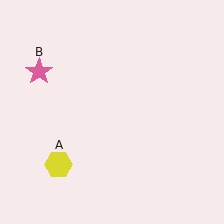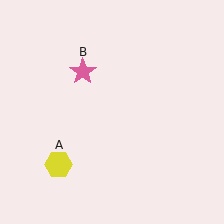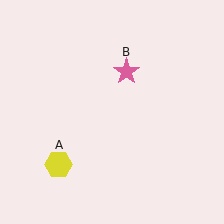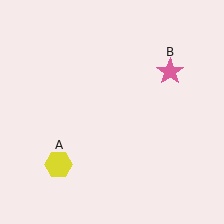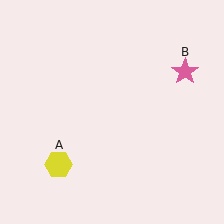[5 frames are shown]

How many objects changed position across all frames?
1 object changed position: pink star (object B).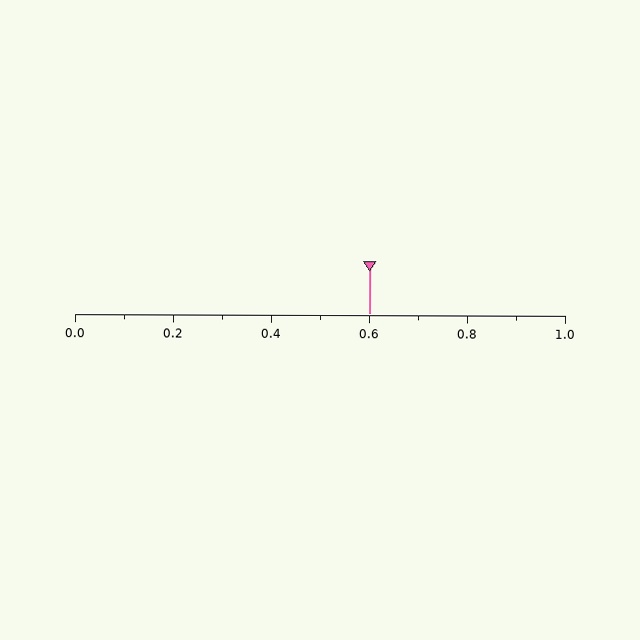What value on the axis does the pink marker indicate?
The marker indicates approximately 0.6.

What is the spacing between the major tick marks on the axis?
The major ticks are spaced 0.2 apart.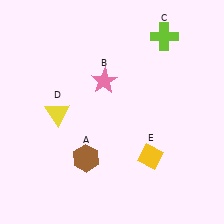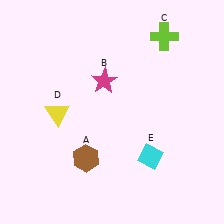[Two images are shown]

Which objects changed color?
B changed from pink to magenta. E changed from yellow to cyan.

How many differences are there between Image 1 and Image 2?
There are 2 differences between the two images.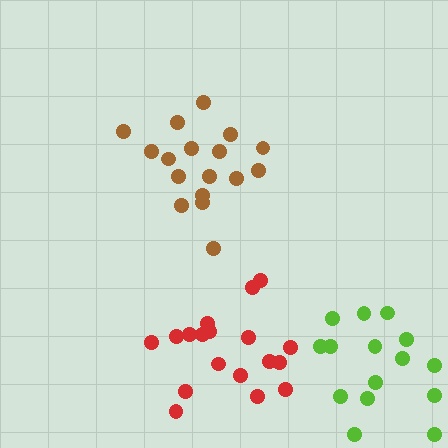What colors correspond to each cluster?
The clusters are colored: lime, brown, red.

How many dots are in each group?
Group 1: 15 dots, Group 2: 17 dots, Group 3: 18 dots (50 total).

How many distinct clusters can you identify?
There are 3 distinct clusters.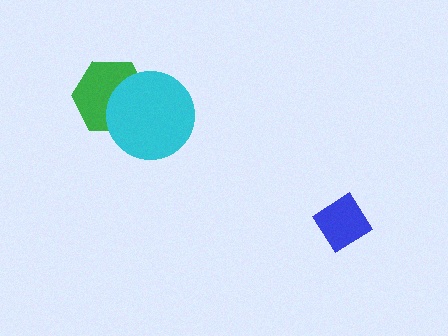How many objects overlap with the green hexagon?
1 object overlaps with the green hexagon.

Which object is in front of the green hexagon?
The cyan circle is in front of the green hexagon.